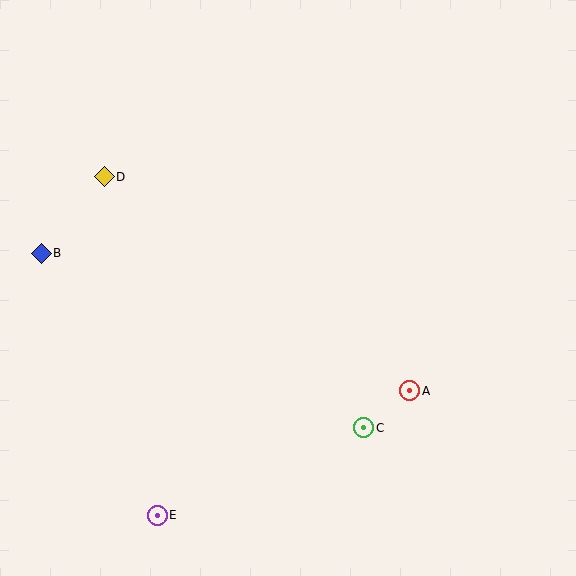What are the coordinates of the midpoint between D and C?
The midpoint between D and C is at (234, 302).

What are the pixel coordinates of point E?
Point E is at (157, 515).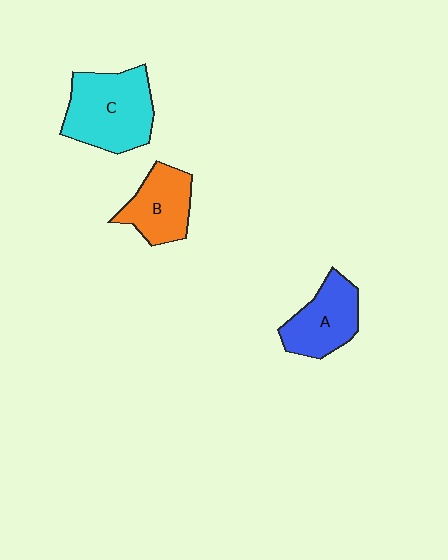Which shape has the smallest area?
Shape B (orange).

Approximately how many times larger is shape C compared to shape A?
Approximately 1.4 times.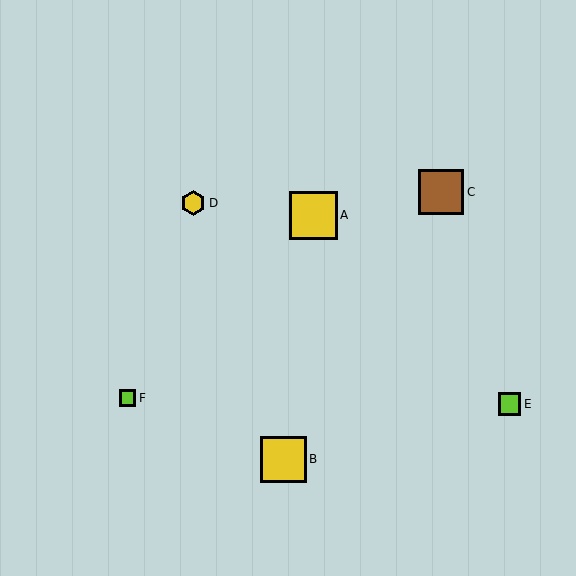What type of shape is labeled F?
Shape F is a lime square.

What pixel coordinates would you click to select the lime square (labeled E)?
Click at (510, 404) to select the lime square E.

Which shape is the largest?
The yellow square (labeled A) is the largest.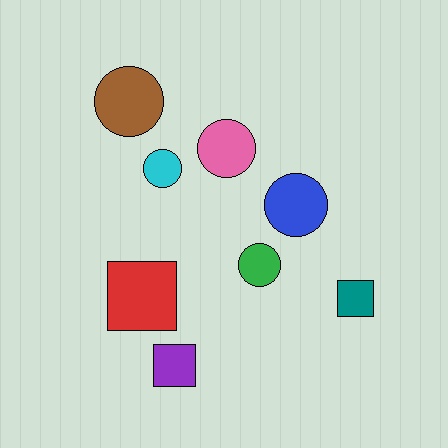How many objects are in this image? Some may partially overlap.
There are 8 objects.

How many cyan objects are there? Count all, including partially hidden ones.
There is 1 cyan object.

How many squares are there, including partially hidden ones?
There are 3 squares.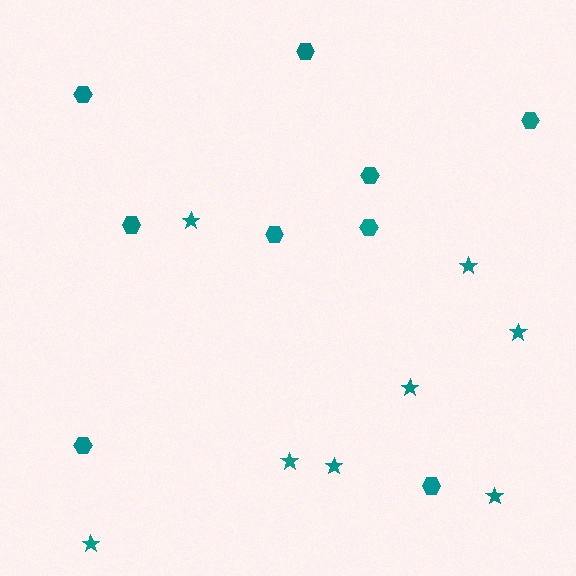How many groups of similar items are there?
There are 2 groups: one group of hexagons (9) and one group of stars (8).